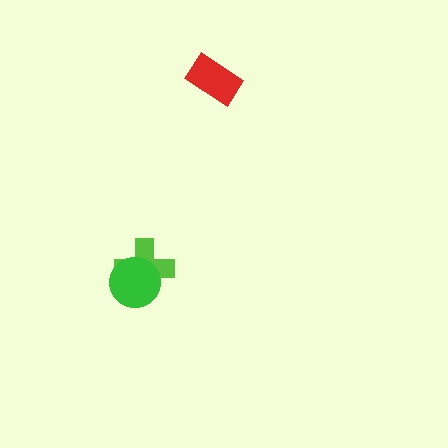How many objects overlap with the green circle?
1 object overlaps with the green circle.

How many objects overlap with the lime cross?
1 object overlaps with the lime cross.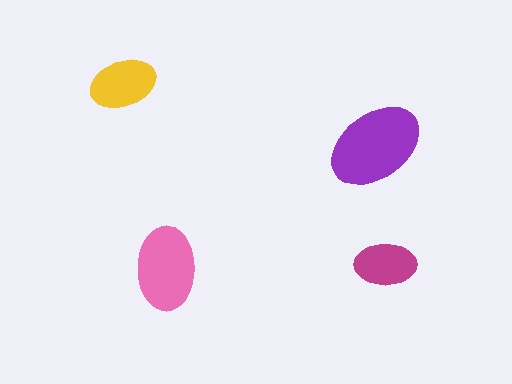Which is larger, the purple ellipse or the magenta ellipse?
The purple one.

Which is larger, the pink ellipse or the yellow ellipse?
The pink one.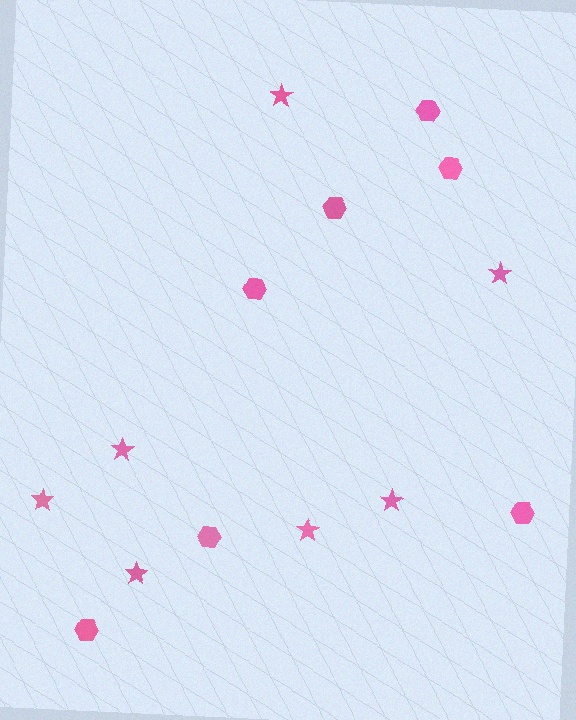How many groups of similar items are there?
There are 2 groups: one group of hexagons (7) and one group of stars (7).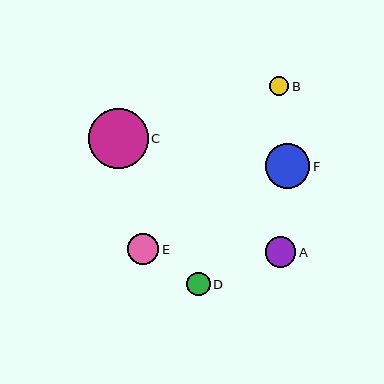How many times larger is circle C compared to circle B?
Circle C is approximately 3.2 times the size of circle B.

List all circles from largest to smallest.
From largest to smallest: C, F, E, A, D, B.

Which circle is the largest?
Circle C is the largest with a size of approximately 60 pixels.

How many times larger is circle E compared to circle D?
Circle E is approximately 1.3 times the size of circle D.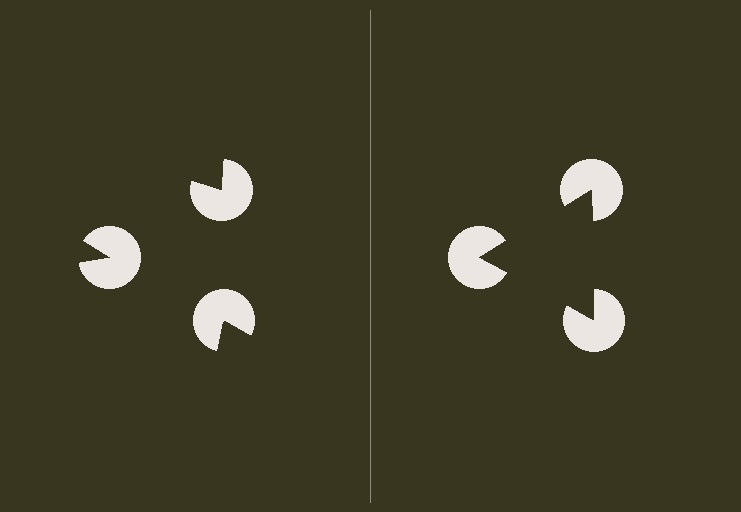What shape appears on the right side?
An illusory triangle.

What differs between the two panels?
The pac-man discs are positioned identically on both sides; only the wedge orientations differ. On the right they align to a triangle; on the left they are misaligned.